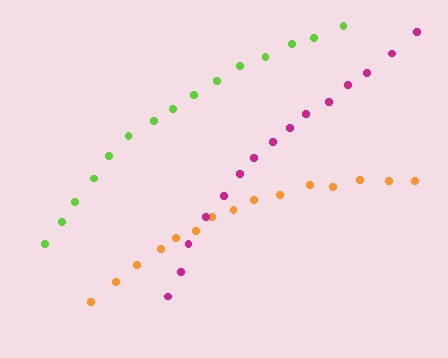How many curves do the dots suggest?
There are 3 distinct paths.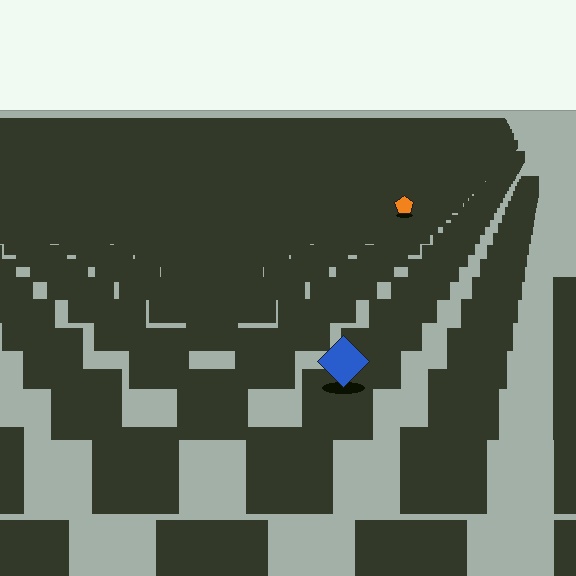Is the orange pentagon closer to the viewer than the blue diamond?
No. The blue diamond is closer — you can tell from the texture gradient: the ground texture is coarser near it.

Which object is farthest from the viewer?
The orange pentagon is farthest from the viewer. It appears smaller and the ground texture around it is denser.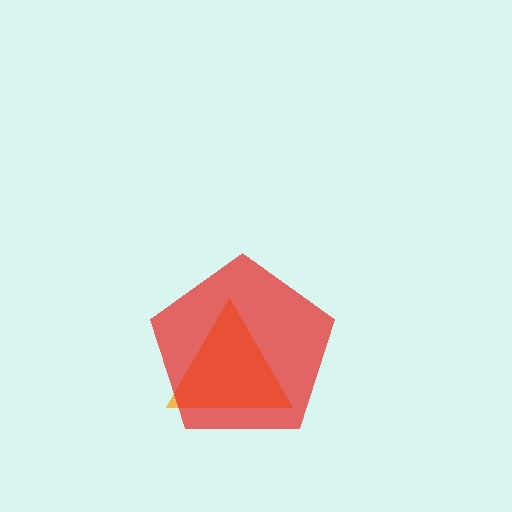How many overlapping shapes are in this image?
There are 2 overlapping shapes in the image.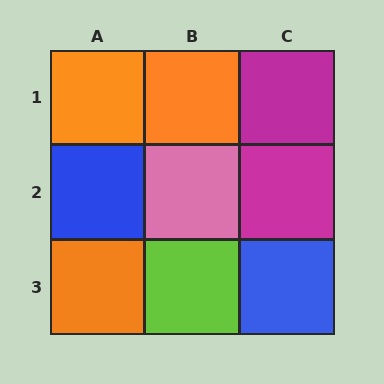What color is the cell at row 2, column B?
Pink.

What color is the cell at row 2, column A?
Blue.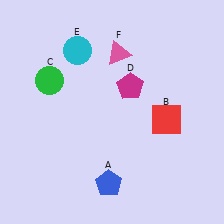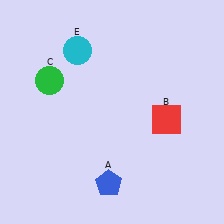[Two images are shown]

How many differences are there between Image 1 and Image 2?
There are 2 differences between the two images.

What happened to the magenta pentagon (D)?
The magenta pentagon (D) was removed in Image 2. It was in the top-right area of Image 1.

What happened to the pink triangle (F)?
The pink triangle (F) was removed in Image 2. It was in the top-right area of Image 1.